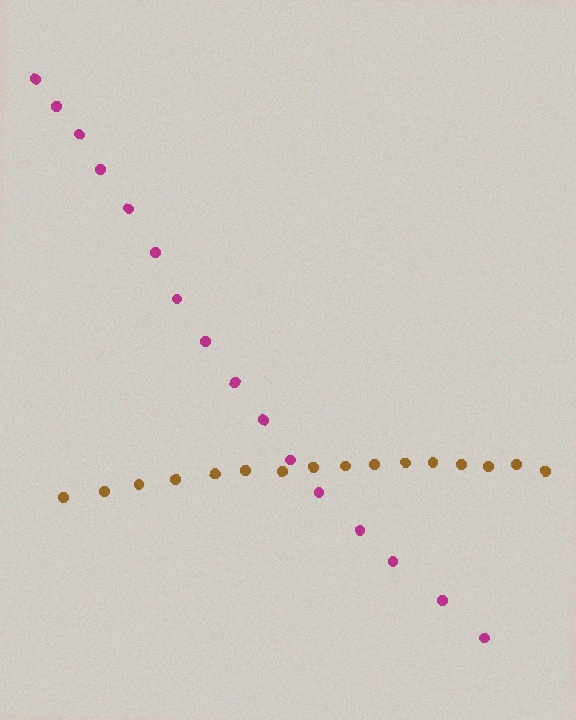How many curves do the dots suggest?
There are 2 distinct paths.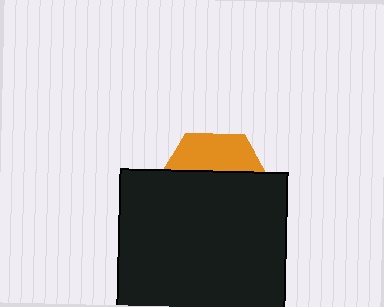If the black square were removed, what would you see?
You would see the complete orange hexagon.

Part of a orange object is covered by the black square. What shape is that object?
It is a hexagon.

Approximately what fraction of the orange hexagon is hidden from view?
Roughly 68% of the orange hexagon is hidden behind the black square.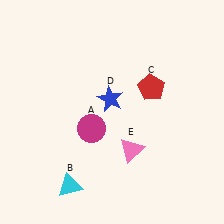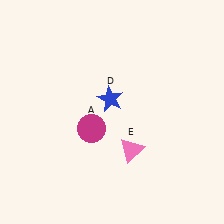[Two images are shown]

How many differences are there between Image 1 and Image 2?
There are 2 differences between the two images.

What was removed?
The cyan triangle (B), the red pentagon (C) were removed in Image 2.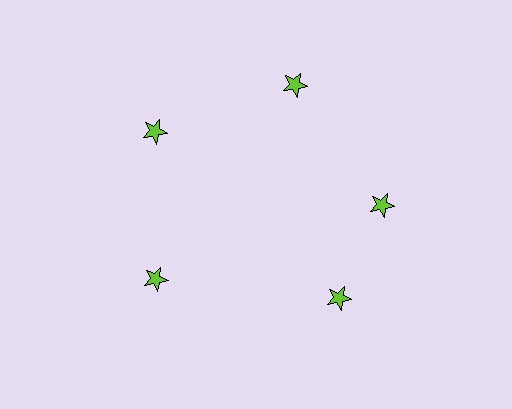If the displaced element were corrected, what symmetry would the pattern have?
It would have 5-fold rotational symmetry — the pattern would map onto itself every 72 degrees.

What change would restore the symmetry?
The symmetry would be restored by rotating it back into even spacing with its neighbors so that all 5 stars sit at equal angles and equal distance from the center.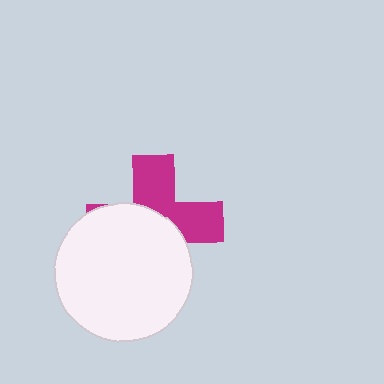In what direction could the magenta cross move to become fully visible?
The magenta cross could move up. That would shift it out from behind the white circle entirely.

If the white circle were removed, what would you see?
You would see the complete magenta cross.